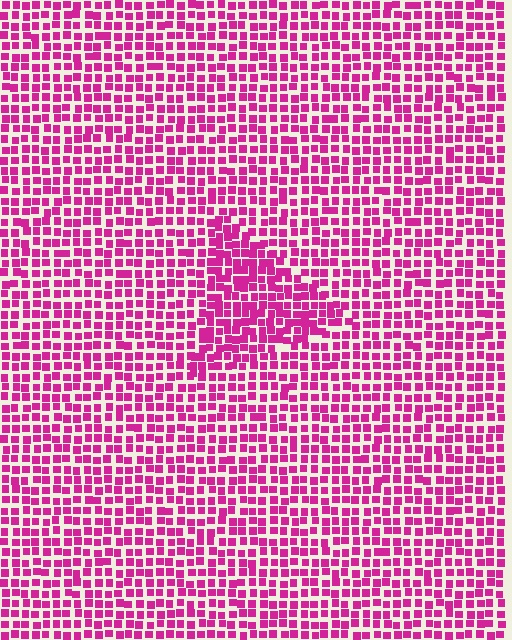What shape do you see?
I see a triangle.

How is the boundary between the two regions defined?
The boundary is defined by a change in element density (approximately 1.4x ratio). All elements are the same color, size, and shape.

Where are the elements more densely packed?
The elements are more densely packed inside the triangle boundary.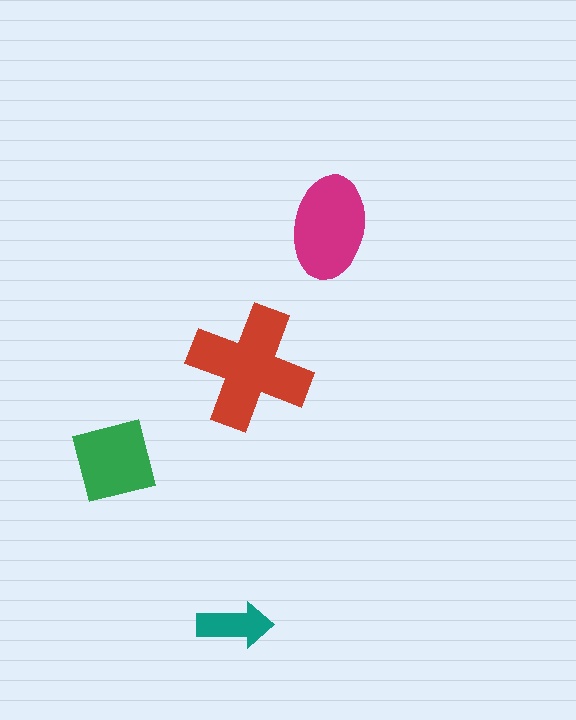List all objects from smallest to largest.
The teal arrow, the green square, the magenta ellipse, the red cross.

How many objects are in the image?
There are 4 objects in the image.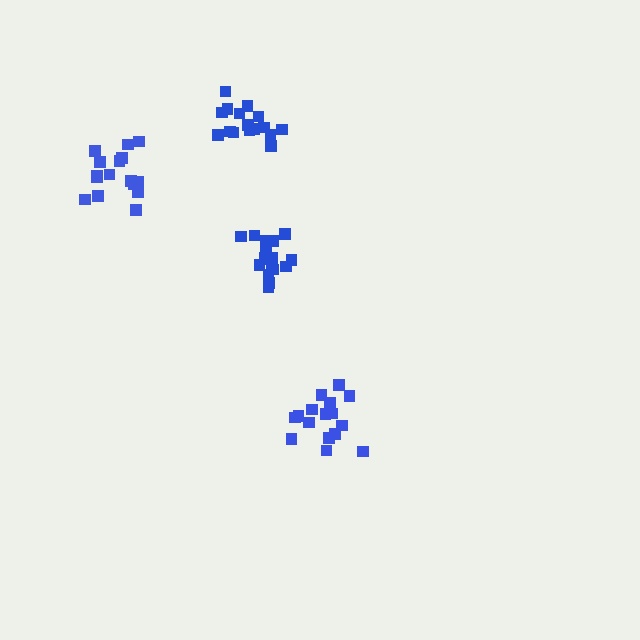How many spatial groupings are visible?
There are 4 spatial groupings.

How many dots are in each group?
Group 1: 16 dots, Group 2: 16 dots, Group 3: 16 dots, Group 4: 17 dots (65 total).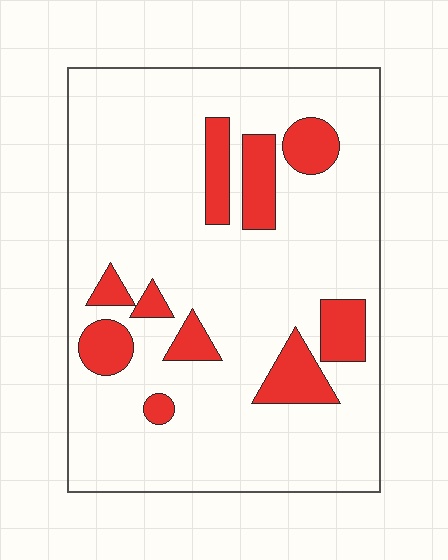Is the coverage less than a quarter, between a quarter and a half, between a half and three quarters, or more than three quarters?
Less than a quarter.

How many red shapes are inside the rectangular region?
10.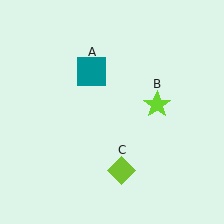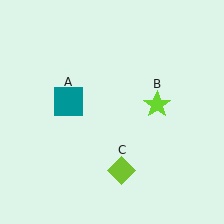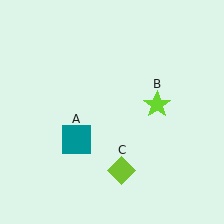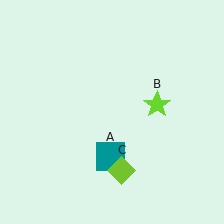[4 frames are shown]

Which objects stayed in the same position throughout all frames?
Lime star (object B) and lime diamond (object C) remained stationary.